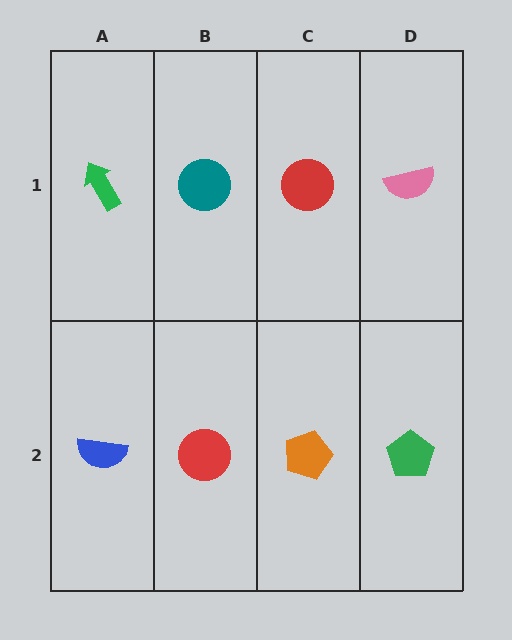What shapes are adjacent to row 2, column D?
A pink semicircle (row 1, column D), an orange pentagon (row 2, column C).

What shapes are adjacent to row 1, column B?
A red circle (row 2, column B), a green arrow (row 1, column A), a red circle (row 1, column C).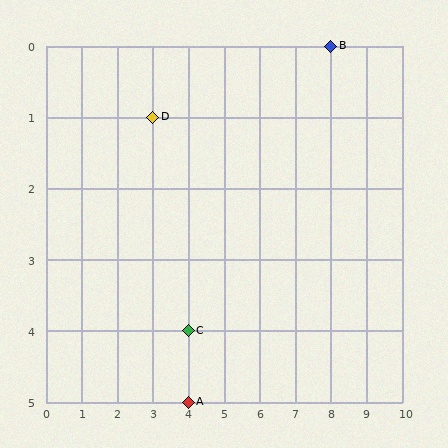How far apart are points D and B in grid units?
Points D and B are 5 columns and 1 row apart (about 5.1 grid units diagonally).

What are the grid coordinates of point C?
Point C is at grid coordinates (4, 4).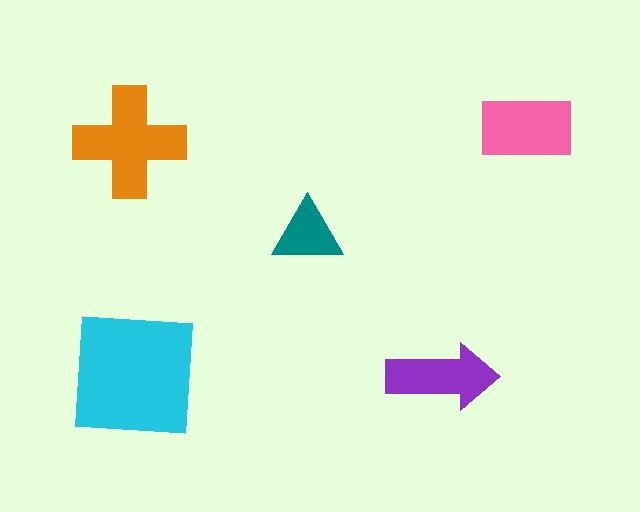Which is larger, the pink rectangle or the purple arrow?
The pink rectangle.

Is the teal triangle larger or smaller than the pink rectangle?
Smaller.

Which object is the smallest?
The teal triangle.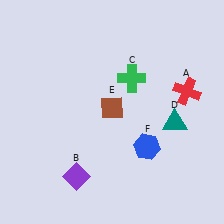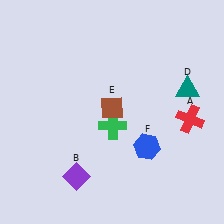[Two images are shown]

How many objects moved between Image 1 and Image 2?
3 objects moved between the two images.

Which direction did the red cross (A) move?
The red cross (A) moved down.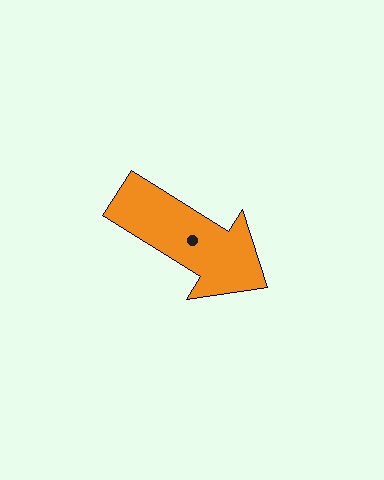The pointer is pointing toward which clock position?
Roughly 4 o'clock.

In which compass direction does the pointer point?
Southeast.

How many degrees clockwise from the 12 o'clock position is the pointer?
Approximately 122 degrees.